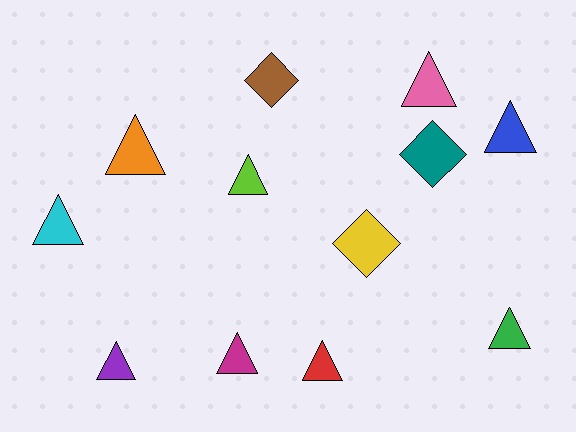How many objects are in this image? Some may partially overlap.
There are 12 objects.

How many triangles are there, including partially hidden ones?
There are 9 triangles.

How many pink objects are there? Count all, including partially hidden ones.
There is 1 pink object.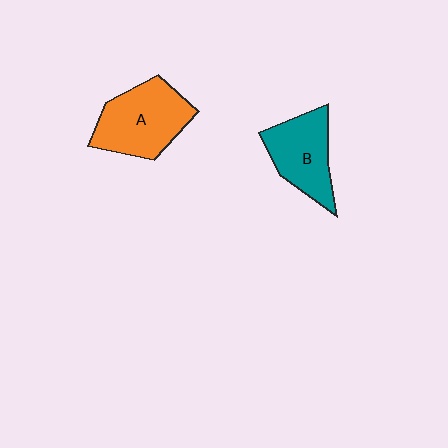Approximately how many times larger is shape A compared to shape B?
Approximately 1.2 times.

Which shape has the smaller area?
Shape B (teal).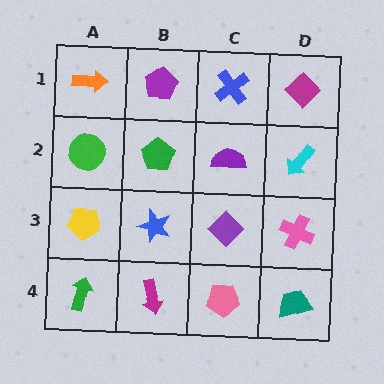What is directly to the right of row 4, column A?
A magenta arrow.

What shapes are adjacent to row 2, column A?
An orange arrow (row 1, column A), a yellow pentagon (row 3, column A), a green pentagon (row 2, column B).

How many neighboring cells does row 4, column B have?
3.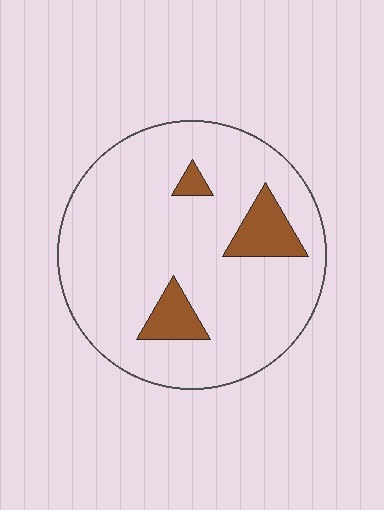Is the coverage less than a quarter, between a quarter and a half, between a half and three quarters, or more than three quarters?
Less than a quarter.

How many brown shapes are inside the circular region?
3.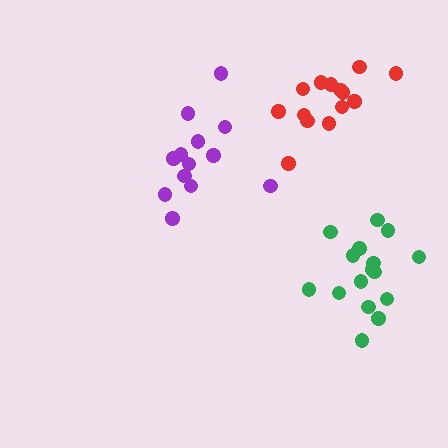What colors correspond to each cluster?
The clusters are colored: green, purple, red.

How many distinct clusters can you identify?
There are 3 distinct clusters.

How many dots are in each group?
Group 1: 16 dots, Group 2: 13 dots, Group 3: 14 dots (43 total).